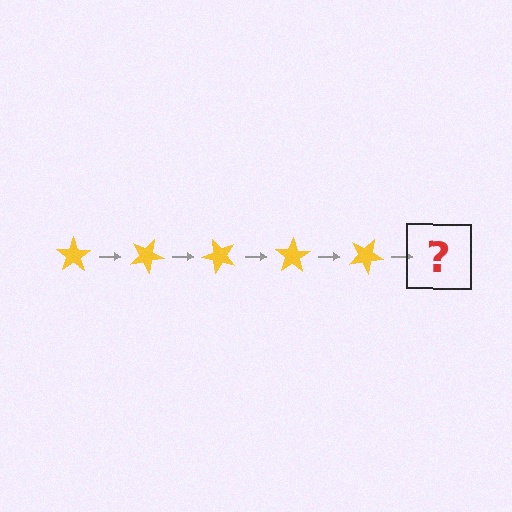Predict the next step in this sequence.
The next step is a yellow star rotated 125 degrees.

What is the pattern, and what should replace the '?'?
The pattern is that the star rotates 25 degrees each step. The '?' should be a yellow star rotated 125 degrees.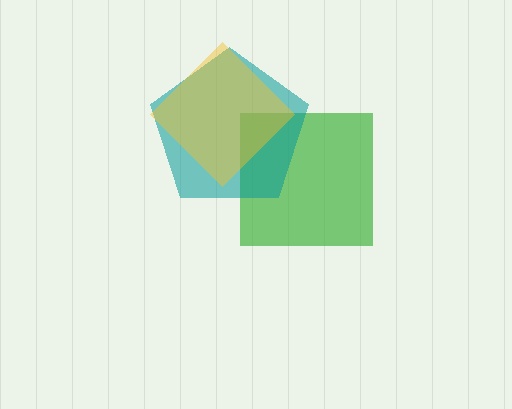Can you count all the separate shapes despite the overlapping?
Yes, there are 3 separate shapes.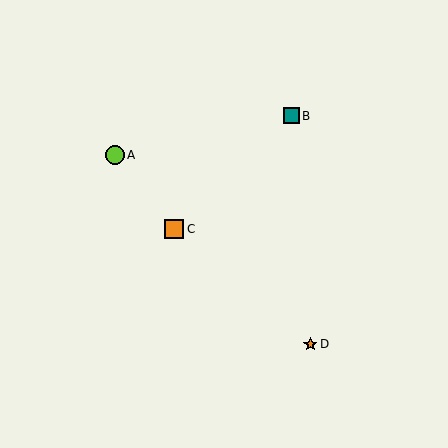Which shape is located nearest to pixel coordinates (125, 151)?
The lime circle (labeled A) at (115, 155) is nearest to that location.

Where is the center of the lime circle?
The center of the lime circle is at (115, 155).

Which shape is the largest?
The orange square (labeled C) is the largest.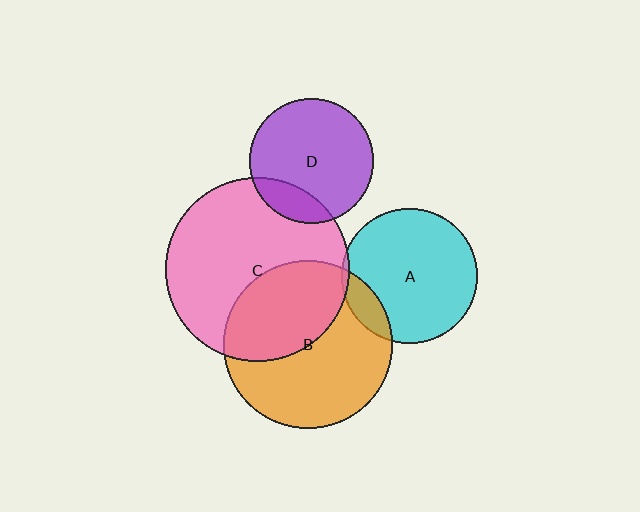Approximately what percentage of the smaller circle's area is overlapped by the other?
Approximately 15%.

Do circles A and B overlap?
Yes.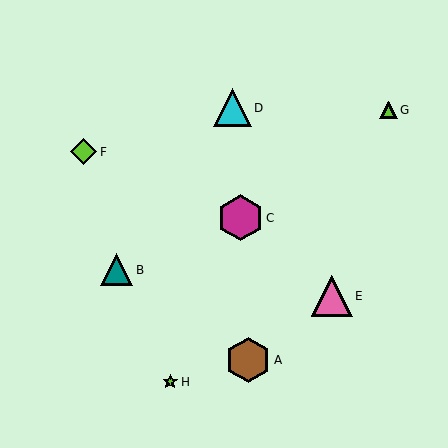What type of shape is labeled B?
Shape B is a teal triangle.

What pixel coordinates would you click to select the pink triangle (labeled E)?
Click at (332, 296) to select the pink triangle E.